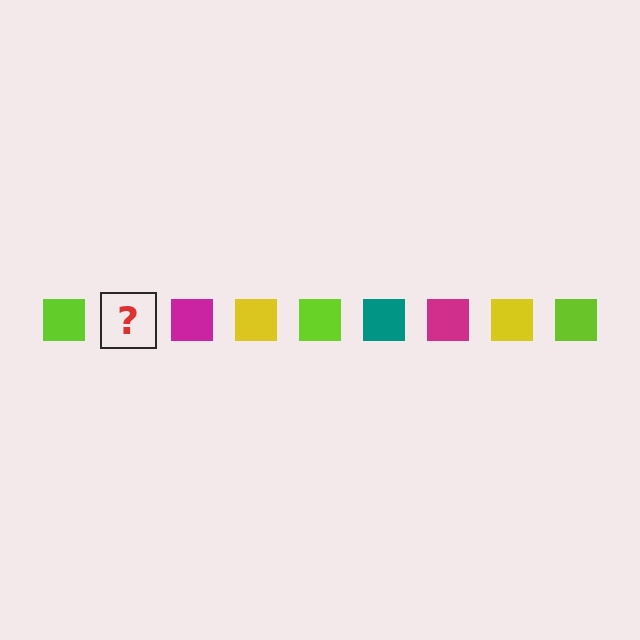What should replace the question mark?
The question mark should be replaced with a teal square.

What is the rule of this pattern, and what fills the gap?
The rule is that the pattern cycles through lime, teal, magenta, yellow squares. The gap should be filled with a teal square.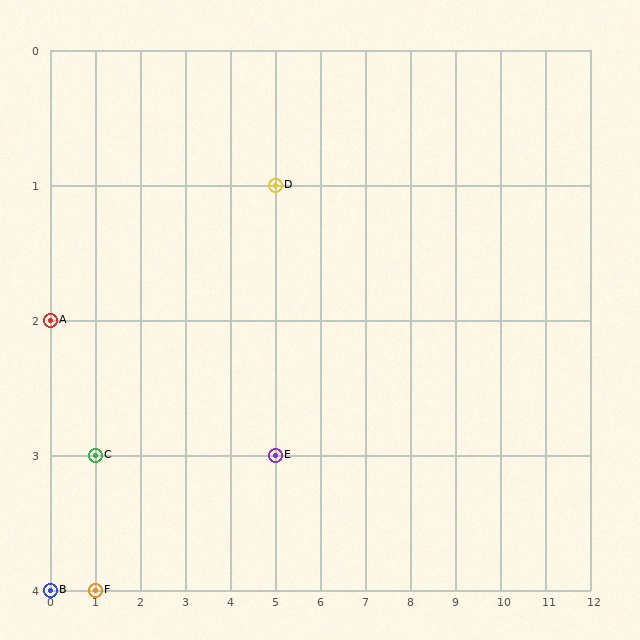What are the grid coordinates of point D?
Point D is at grid coordinates (5, 1).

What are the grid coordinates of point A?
Point A is at grid coordinates (0, 2).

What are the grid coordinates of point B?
Point B is at grid coordinates (0, 4).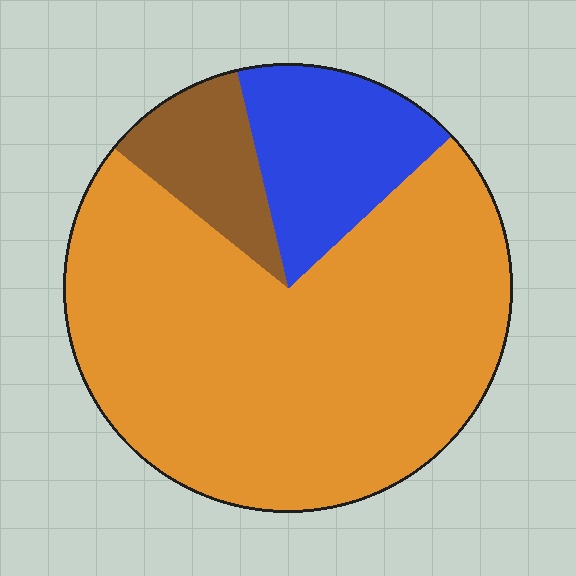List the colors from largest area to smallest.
From largest to smallest: orange, blue, brown.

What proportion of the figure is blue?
Blue covers around 15% of the figure.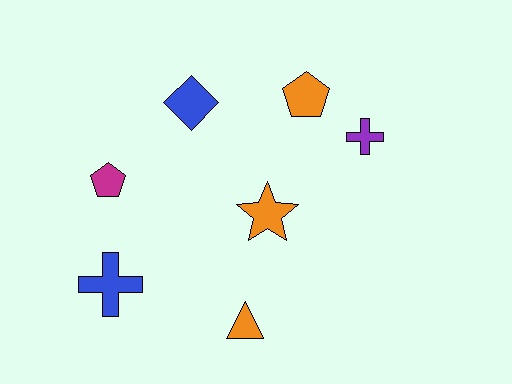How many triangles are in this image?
There is 1 triangle.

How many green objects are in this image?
There are no green objects.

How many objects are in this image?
There are 7 objects.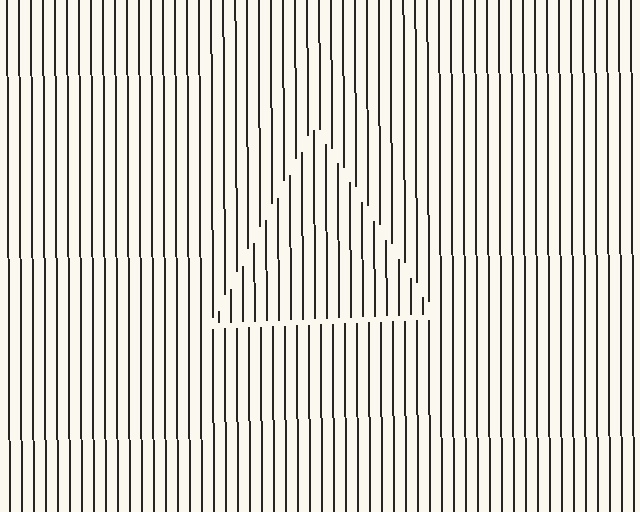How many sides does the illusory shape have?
3 sides — the line-ends trace a triangle.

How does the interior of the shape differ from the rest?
The interior of the shape contains the same grating, shifted by half a period — the contour is defined by the phase discontinuity where line-ends from the inner and outer gratings abut.